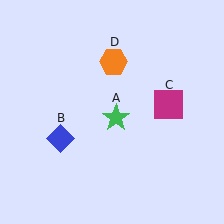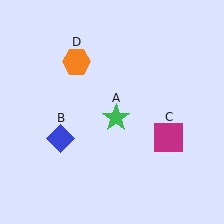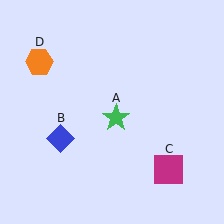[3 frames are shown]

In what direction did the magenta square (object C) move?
The magenta square (object C) moved down.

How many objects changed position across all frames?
2 objects changed position: magenta square (object C), orange hexagon (object D).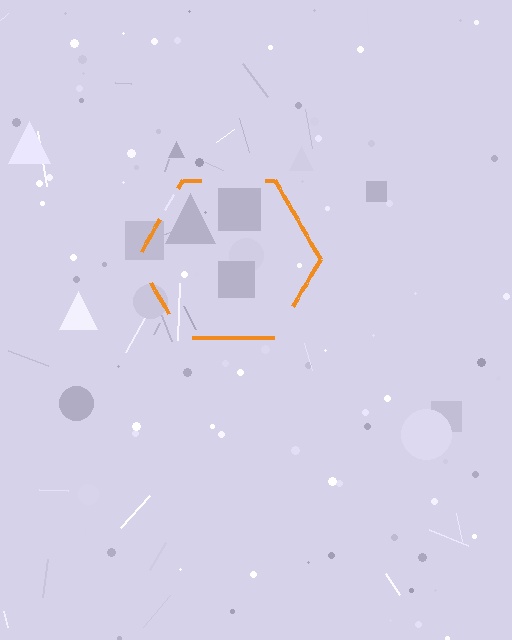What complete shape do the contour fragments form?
The contour fragments form a hexagon.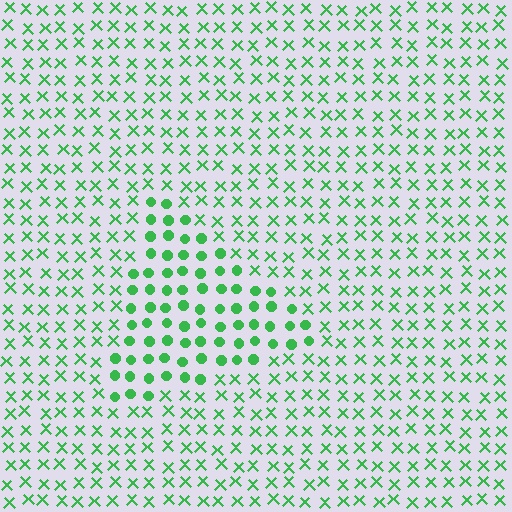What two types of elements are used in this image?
The image uses circles inside the triangle region and X marks outside it.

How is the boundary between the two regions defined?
The boundary is defined by a change in element shape: circles inside vs. X marks outside. All elements share the same color and spacing.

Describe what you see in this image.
The image is filled with small green elements arranged in a uniform grid. A triangle-shaped region contains circles, while the surrounding area contains X marks. The boundary is defined purely by the change in element shape.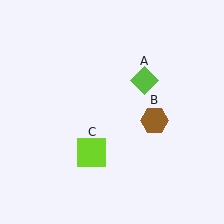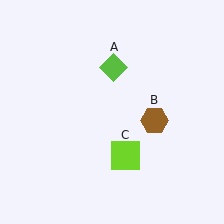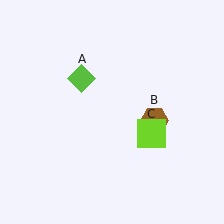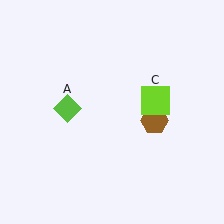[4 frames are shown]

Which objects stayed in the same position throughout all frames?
Brown hexagon (object B) remained stationary.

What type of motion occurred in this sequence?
The lime diamond (object A), lime square (object C) rotated counterclockwise around the center of the scene.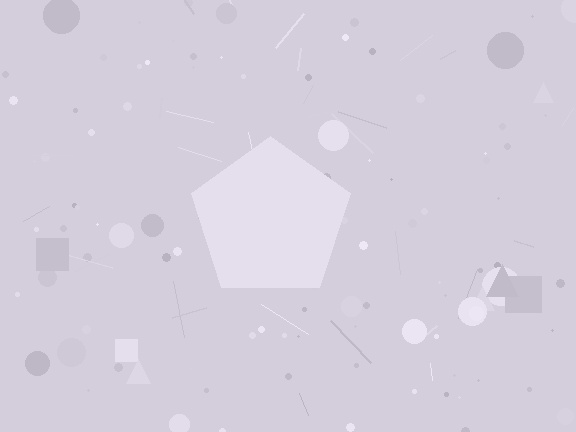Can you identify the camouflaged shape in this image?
The camouflaged shape is a pentagon.